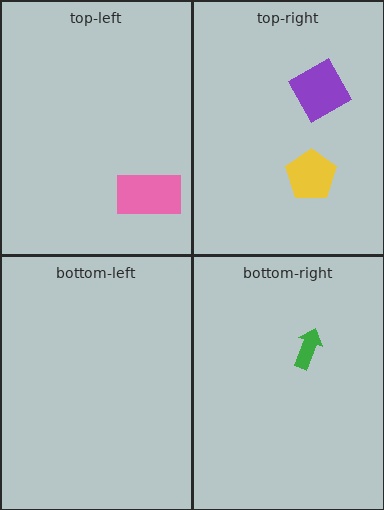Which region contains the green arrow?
The bottom-right region.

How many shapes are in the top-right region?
2.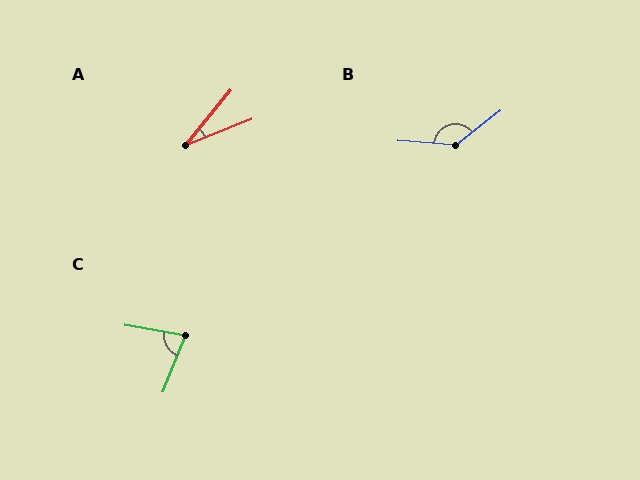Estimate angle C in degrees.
Approximately 78 degrees.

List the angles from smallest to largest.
A (28°), C (78°), B (138°).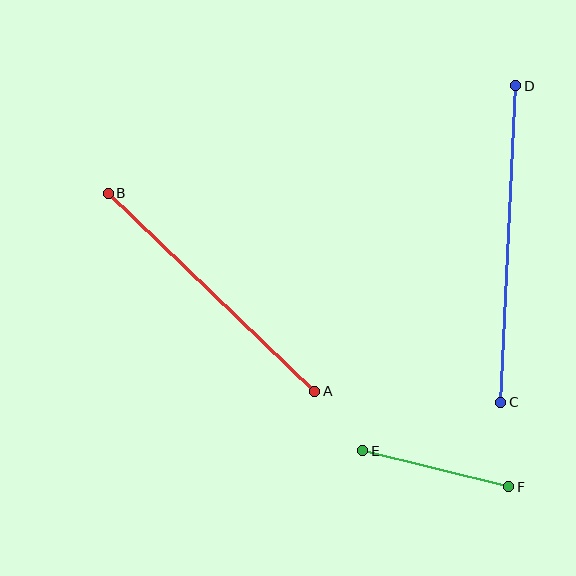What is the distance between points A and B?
The distance is approximately 286 pixels.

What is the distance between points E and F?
The distance is approximately 150 pixels.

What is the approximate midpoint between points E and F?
The midpoint is at approximately (436, 469) pixels.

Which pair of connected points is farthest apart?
Points C and D are farthest apart.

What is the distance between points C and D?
The distance is approximately 317 pixels.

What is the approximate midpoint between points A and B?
The midpoint is at approximately (211, 292) pixels.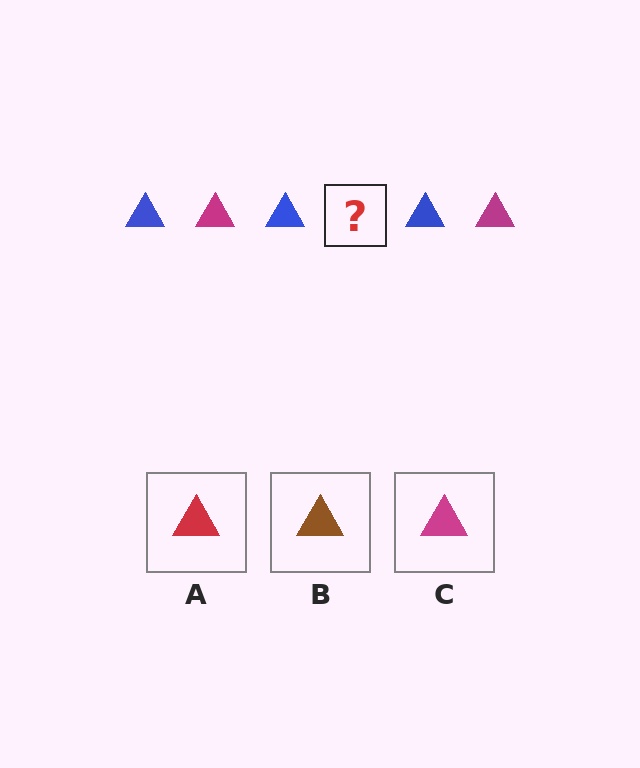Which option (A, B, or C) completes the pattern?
C.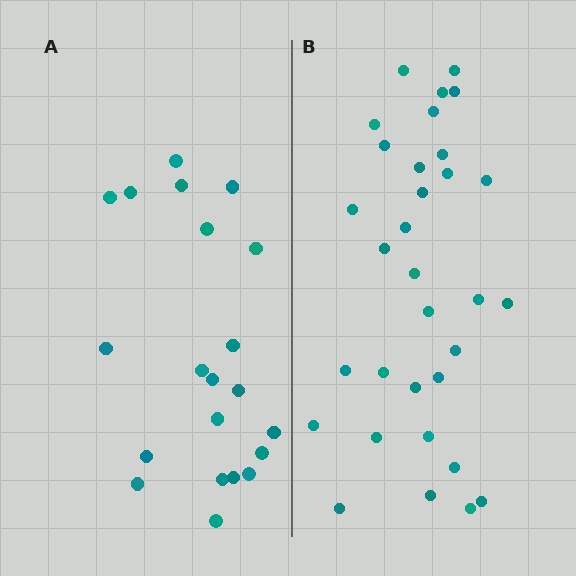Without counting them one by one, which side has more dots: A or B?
Region B (the right region) has more dots.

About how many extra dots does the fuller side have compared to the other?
Region B has roughly 12 or so more dots than region A.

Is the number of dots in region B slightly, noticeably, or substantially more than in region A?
Region B has substantially more. The ratio is roughly 1.5 to 1.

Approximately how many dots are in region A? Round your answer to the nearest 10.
About 20 dots. (The exact count is 21, which rounds to 20.)